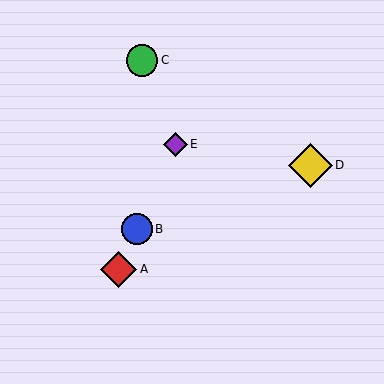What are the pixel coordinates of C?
Object C is at (142, 60).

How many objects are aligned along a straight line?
3 objects (A, B, E) are aligned along a straight line.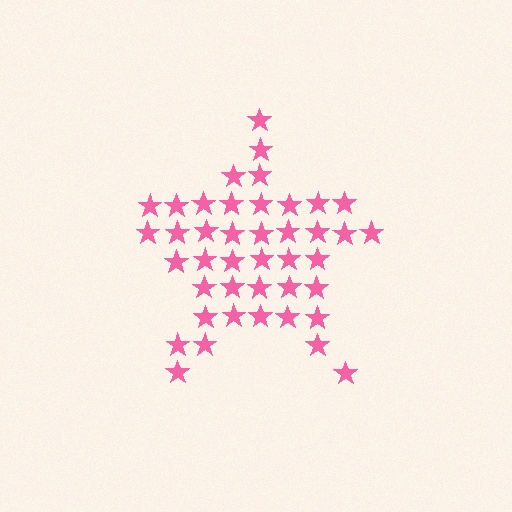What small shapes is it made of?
It is made of small stars.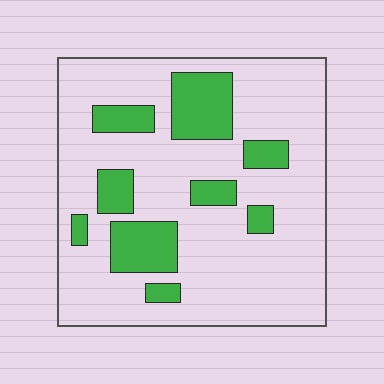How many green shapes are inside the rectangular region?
9.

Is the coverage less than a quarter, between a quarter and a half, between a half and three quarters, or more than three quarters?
Less than a quarter.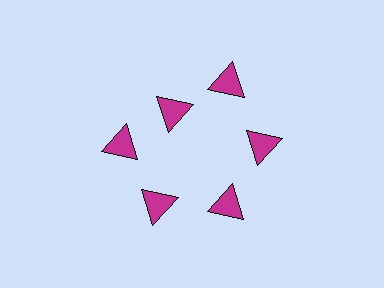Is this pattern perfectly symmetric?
No. The 6 magenta triangles are arranged in a ring, but one element near the 11 o'clock position is pulled inward toward the center, breaking the 6-fold rotational symmetry.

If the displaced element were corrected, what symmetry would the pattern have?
It would have 6-fold rotational symmetry — the pattern would map onto itself every 60 degrees.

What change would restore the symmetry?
The symmetry would be restored by moving it outward, back onto the ring so that all 6 triangles sit at equal angles and equal distance from the center.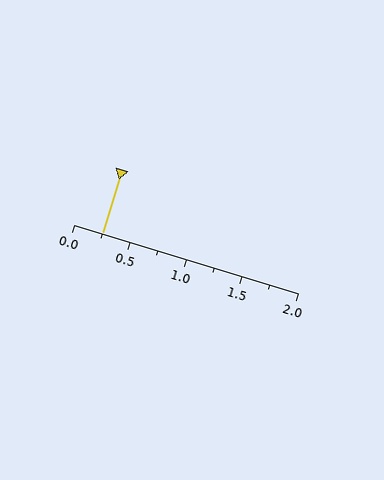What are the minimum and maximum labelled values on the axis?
The axis runs from 0.0 to 2.0.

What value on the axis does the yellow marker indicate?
The marker indicates approximately 0.25.